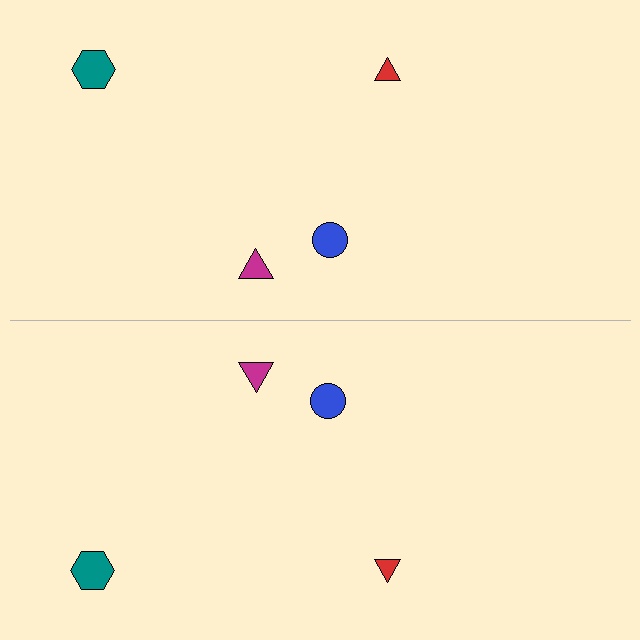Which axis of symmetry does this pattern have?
The pattern has a horizontal axis of symmetry running through the center of the image.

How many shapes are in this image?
There are 8 shapes in this image.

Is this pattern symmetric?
Yes, this pattern has bilateral (reflection) symmetry.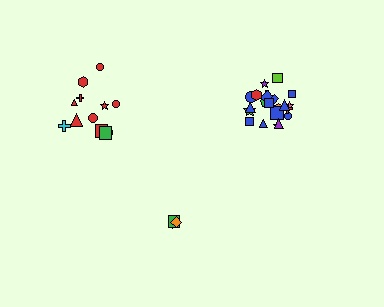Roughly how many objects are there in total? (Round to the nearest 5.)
Roughly 35 objects in total.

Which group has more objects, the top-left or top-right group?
The top-right group.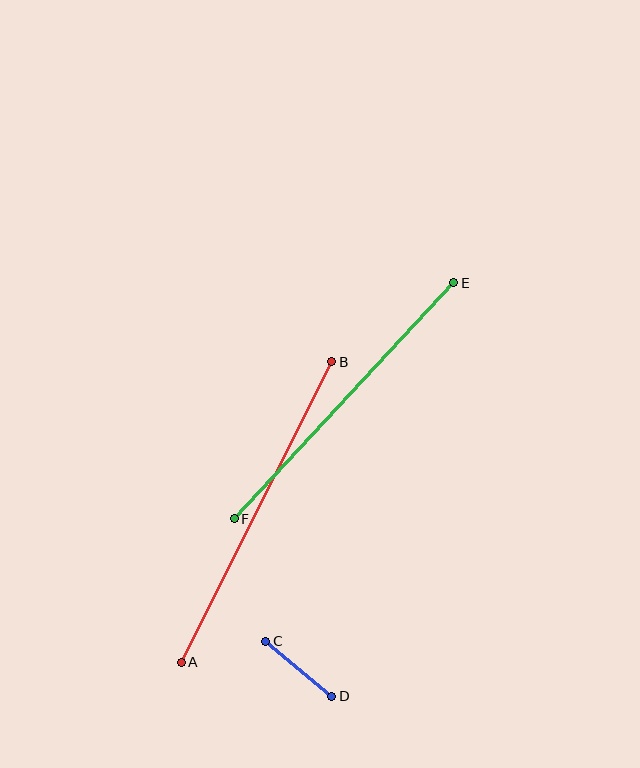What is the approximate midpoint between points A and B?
The midpoint is at approximately (256, 512) pixels.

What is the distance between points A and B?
The distance is approximately 336 pixels.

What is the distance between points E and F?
The distance is approximately 322 pixels.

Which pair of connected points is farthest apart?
Points A and B are farthest apart.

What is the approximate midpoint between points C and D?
The midpoint is at approximately (299, 669) pixels.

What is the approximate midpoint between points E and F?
The midpoint is at approximately (344, 401) pixels.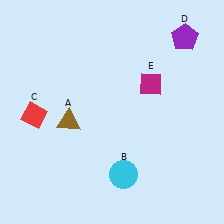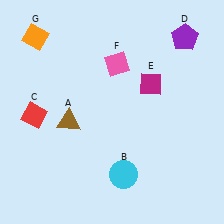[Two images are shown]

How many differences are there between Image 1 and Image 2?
There are 2 differences between the two images.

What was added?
A pink diamond (F), an orange diamond (G) were added in Image 2.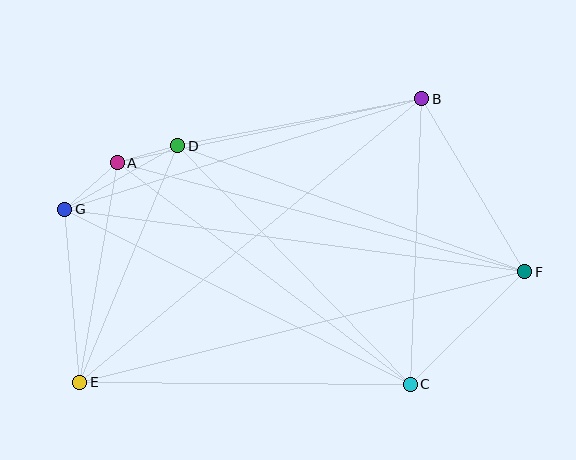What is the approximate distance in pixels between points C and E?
The distance between C and E is approximately 331 pixels.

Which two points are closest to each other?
Points A and D are closest to each other.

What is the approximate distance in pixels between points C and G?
The distance between C and G is approximately 388 pixels.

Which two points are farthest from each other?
Points F and G are farthest from each other.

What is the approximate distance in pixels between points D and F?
The distance between D and F is approximately 369 pixels.